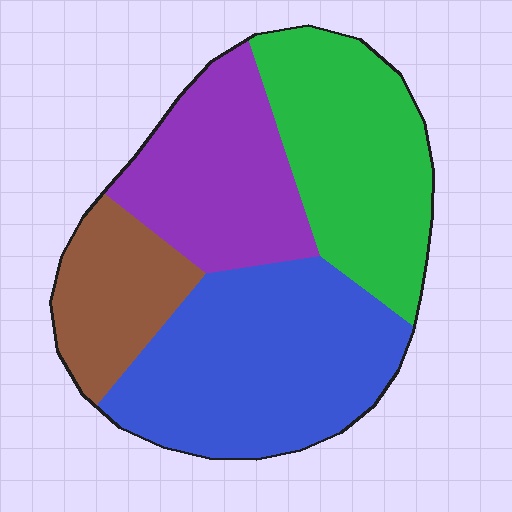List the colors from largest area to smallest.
From largest to smallest: blue, green, purple, brown.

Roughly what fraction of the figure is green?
Green takes up about one quarter (1/4) of the figure.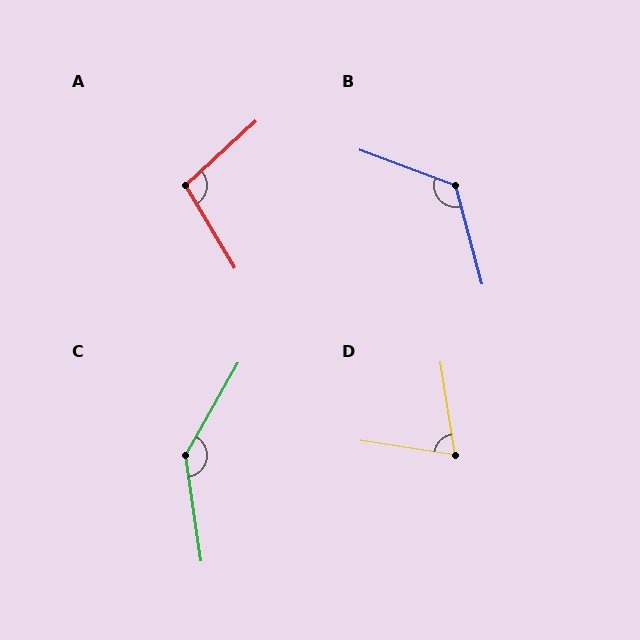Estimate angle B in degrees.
Approximately 126 degrees.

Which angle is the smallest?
D, at approximately 73 degrees.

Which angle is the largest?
C, at approximately 142 degrees.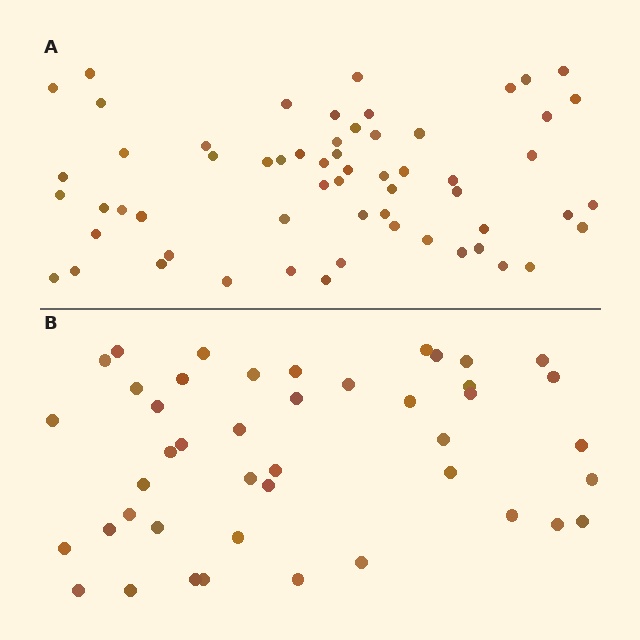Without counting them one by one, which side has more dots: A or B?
Region A (the top region) has more dots.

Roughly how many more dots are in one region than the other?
Region A has approximately 15 more dots than region B.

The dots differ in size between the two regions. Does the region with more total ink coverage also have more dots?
No. Region B has more total ink coverage because its dots are larger, but region A actually contains more individual dots. Total area can be misleading — the number of items is what matters here.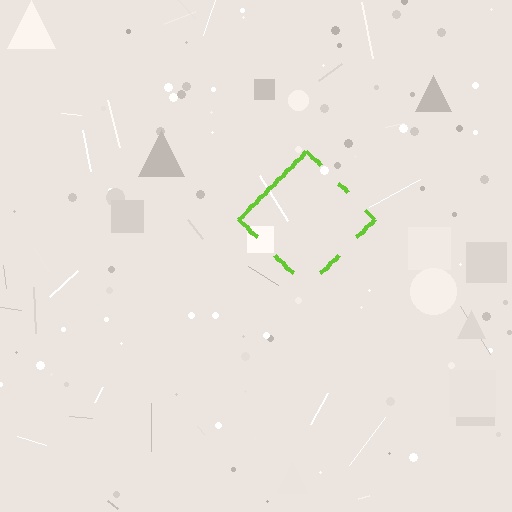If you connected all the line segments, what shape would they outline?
They would outline a diamond.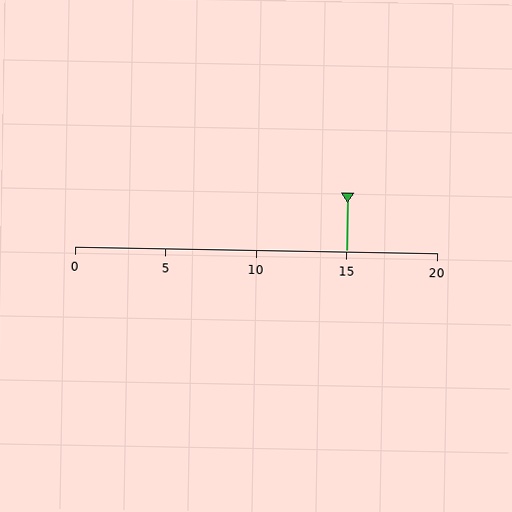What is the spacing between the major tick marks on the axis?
The major ticks are spaced 5 apart.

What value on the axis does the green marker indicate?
The marker indicates approximately 15.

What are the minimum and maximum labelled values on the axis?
The axis runs from 0 to 20.